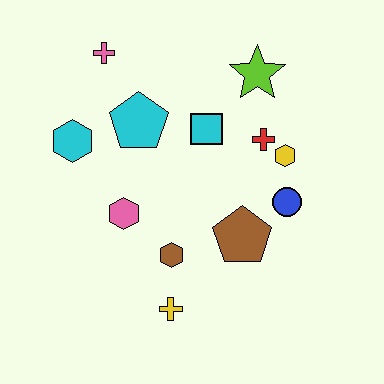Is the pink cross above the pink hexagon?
Yes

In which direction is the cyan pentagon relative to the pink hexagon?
The cyan pentagon is above the pink hexagon.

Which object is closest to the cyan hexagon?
The cyan pentagon is closest to the cyan hexagon.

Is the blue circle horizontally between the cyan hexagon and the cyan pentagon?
No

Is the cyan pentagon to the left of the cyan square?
Yes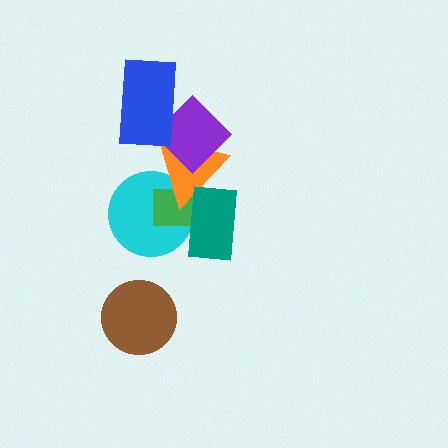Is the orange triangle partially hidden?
Yes, it is partially covered by another shape.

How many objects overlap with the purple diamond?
2 objects overlap with the purple diamond.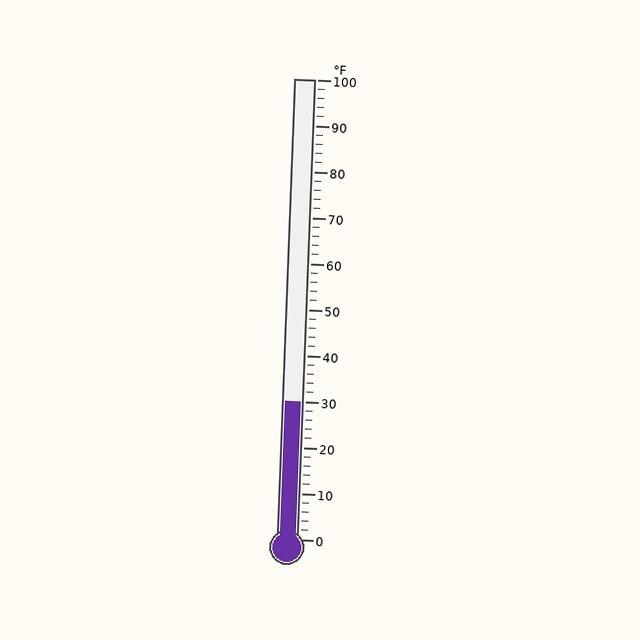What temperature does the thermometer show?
The thermometer shows approximately 30°F.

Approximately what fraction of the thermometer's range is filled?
The thermometer is filled to approximately 30% of its range.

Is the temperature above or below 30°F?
The temperature is at 30°F.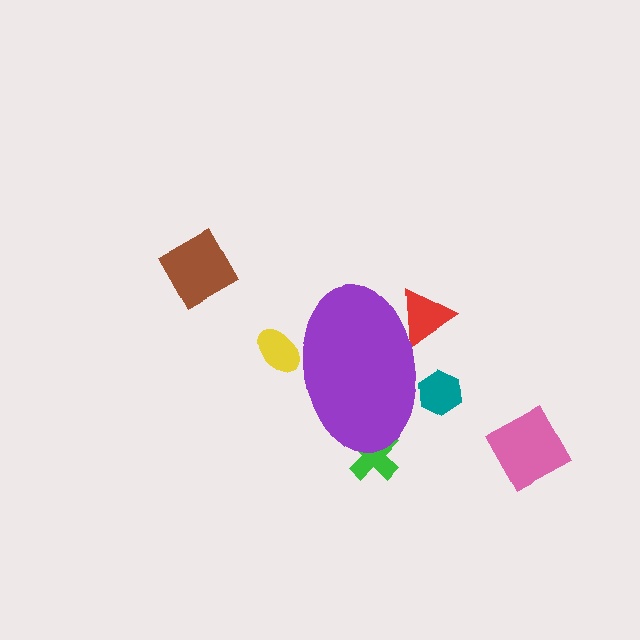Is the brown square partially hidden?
No, the brown square is fully visible.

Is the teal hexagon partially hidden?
Yes, the teal hexagon is partially hidden behind the purple ellipse.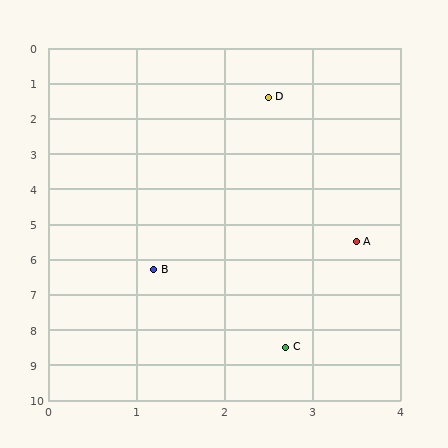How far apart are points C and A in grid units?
Points C and A are about 3.1 grid units apart.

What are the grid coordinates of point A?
Point A is at approximately (3.5, 5.5).